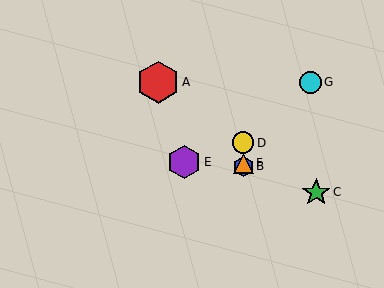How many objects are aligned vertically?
3 objects (B, D, F) are aligned vertically.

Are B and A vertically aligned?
No, B is at x≈243 and A is at x≈158.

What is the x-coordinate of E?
Object E is at x≈184.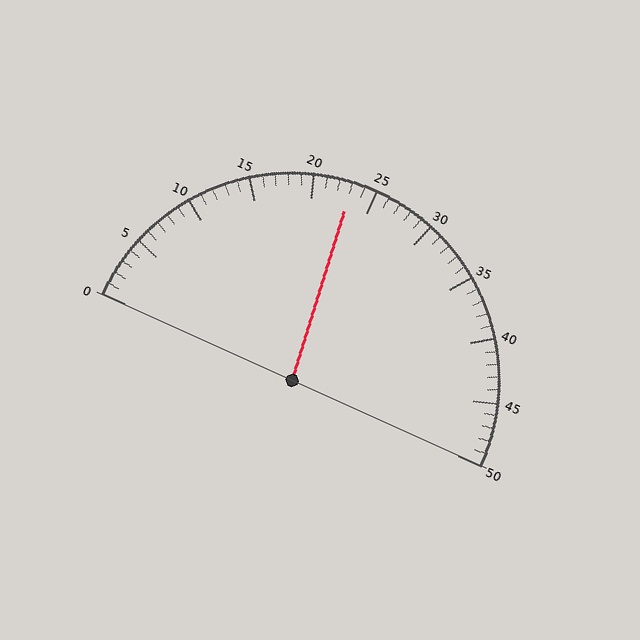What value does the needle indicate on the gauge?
The needle indicates approximately 23.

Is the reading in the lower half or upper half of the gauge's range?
The reading is in the lower half of the range (0 to 50).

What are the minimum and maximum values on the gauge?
The gauge ranges from 0 to 50.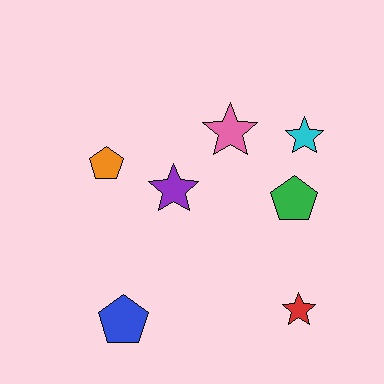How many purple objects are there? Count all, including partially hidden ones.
There is 1 purple object.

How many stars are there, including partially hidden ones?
There are 4 stars.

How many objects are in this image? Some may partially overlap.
There are 7 objects.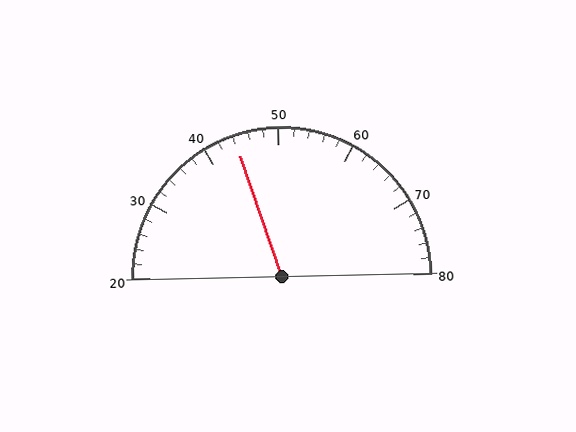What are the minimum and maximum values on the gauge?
The gauge ranges from 20 to 80.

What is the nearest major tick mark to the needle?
The nearest major tick mark is 40.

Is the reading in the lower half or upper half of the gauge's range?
The reading is in the lower half of the range (20 to 80).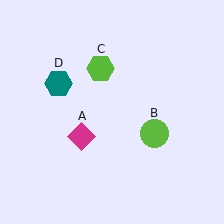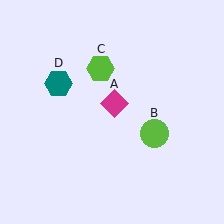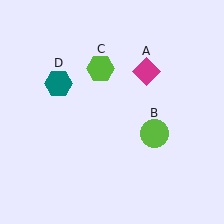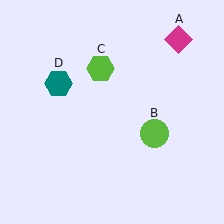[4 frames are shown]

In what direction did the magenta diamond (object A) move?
The magenta diamond (object A) moved up and to the right.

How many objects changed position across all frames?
1 object changed position: magenta diamond (object A).